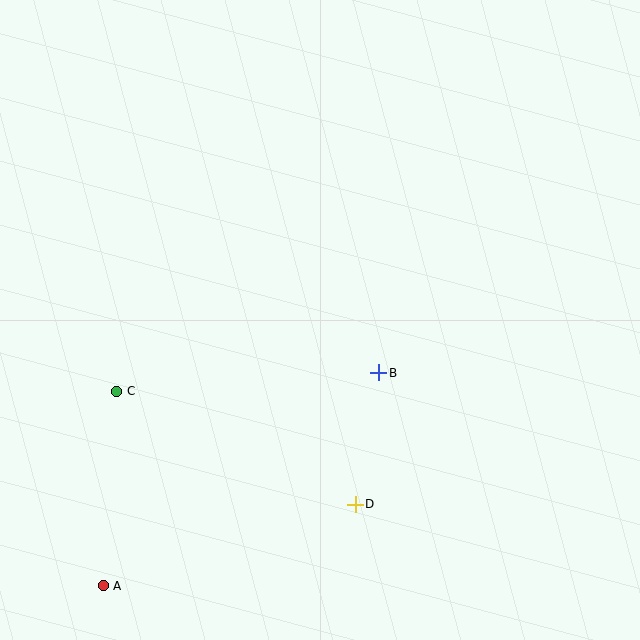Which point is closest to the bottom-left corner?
Point A is closest to the bottom-left corner.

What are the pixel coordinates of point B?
Point B is at (379, 373).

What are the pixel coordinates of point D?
Point D is at (355, 504).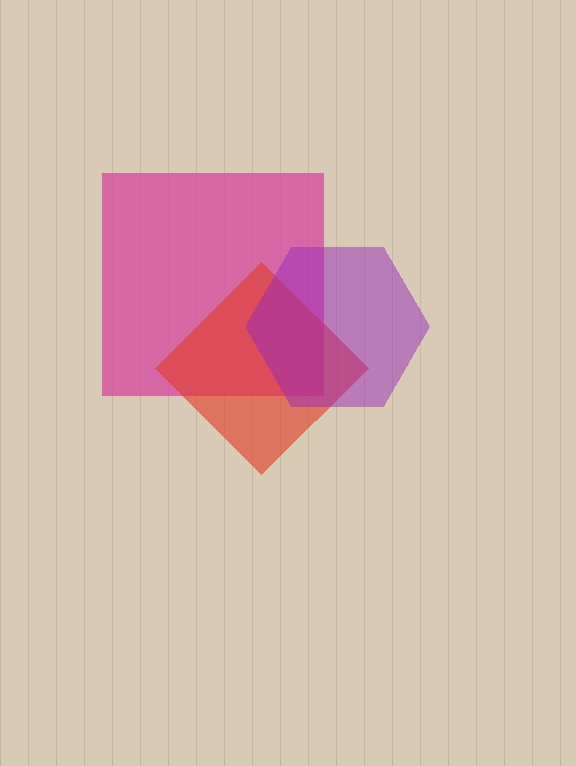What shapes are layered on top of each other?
The layered shapes are: a magenta square, a red diamond, a purple hexagon.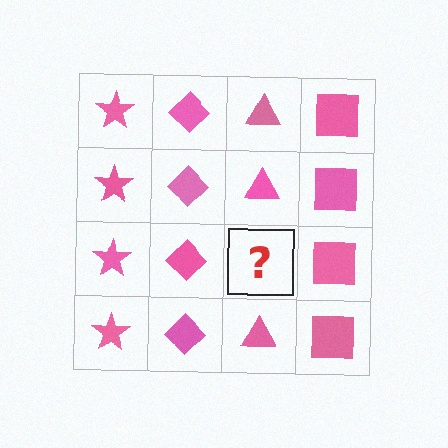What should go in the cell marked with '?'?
The missing cell should contain a pink triangle.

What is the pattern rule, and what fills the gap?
The rule is that each column has a consistent shape. The gap should be filled with a pink triangle.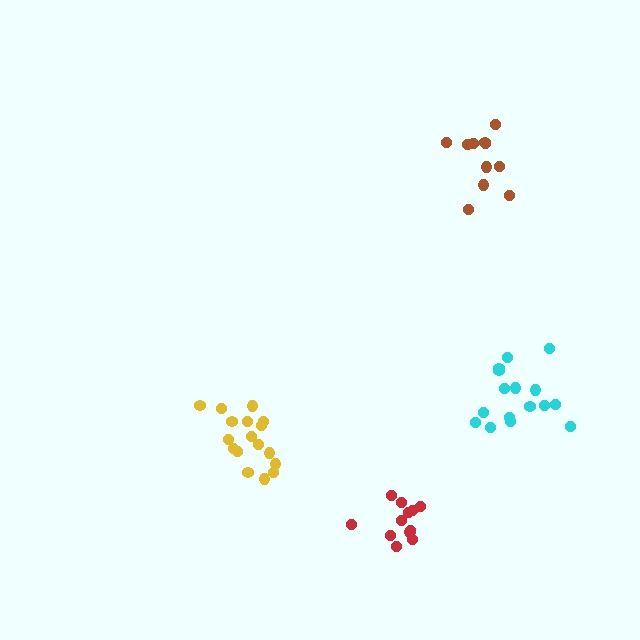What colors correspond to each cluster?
The clusters are colored: brown, yellow, red, cyan.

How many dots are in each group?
Group 1: 11 dots, Group 2: 17 dots, Group 3: 12 dots, Group 4: 16 dots (56 total).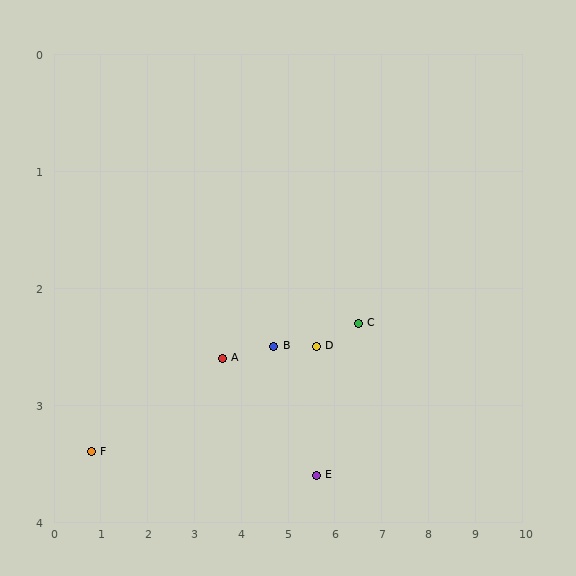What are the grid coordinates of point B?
Point B is at approximately (4.7, 2.5).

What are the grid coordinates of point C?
Point C is at approximately (6.5, 2.3).